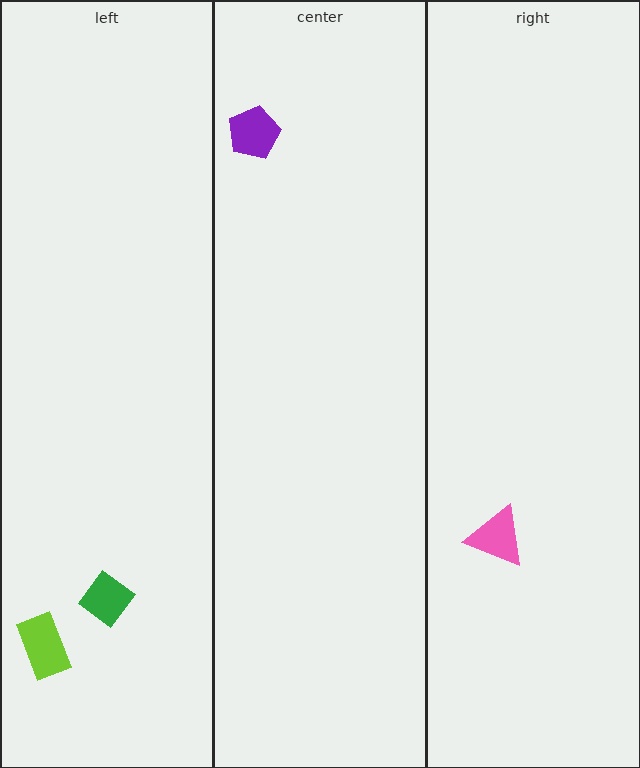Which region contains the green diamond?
The left region.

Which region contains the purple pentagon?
The center region.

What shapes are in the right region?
The pink triangle.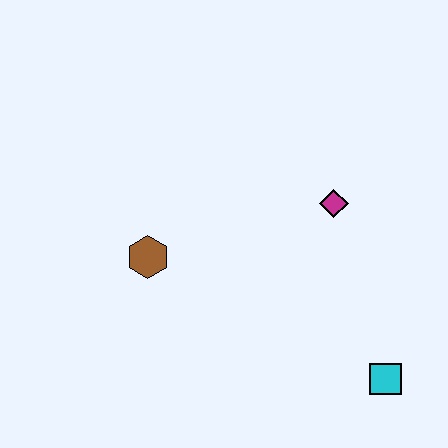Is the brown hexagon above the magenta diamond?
No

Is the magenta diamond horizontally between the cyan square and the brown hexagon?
Yes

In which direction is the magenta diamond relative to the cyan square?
The magenta diamond is above the cyan square.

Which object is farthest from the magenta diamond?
The brown hexagon is farthest from the magenta diamond.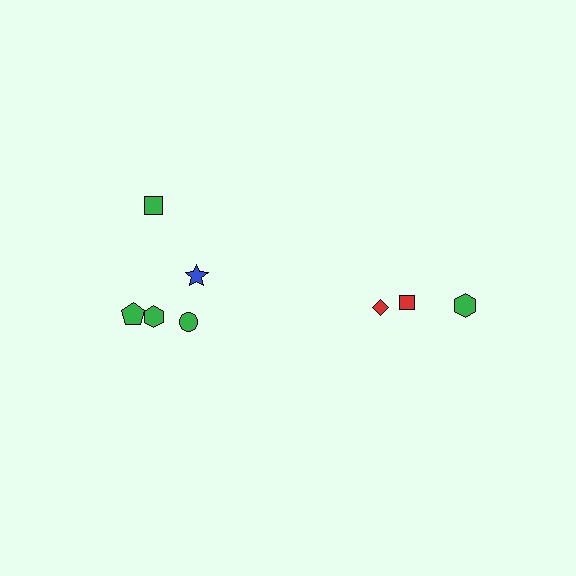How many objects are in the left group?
There are 5 objects.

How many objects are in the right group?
There are 3 objects.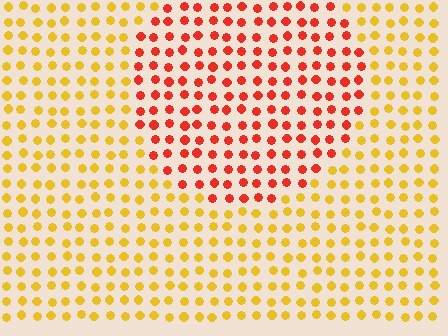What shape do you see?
I see a circle.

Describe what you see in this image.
The image is filled with small yellow elements in a uniform arrangement. A circle-shaped region is visible where the elements are tinted to a slightly different hue, forming a subtle color boundary.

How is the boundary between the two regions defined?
The boundary is defined purely by a slight shift in hue (about 45 degrees). Spacing, size, and orientation are identical on both sides.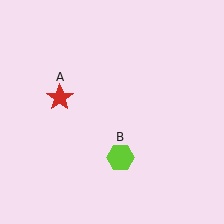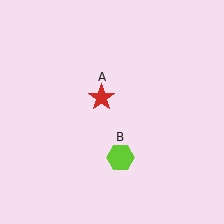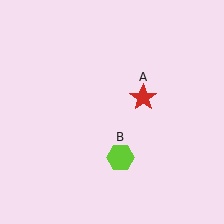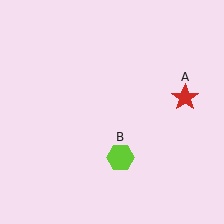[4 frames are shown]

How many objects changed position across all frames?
1 object changed position: red star (object A).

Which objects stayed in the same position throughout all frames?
Lime hexagon (object B) remained stationary.